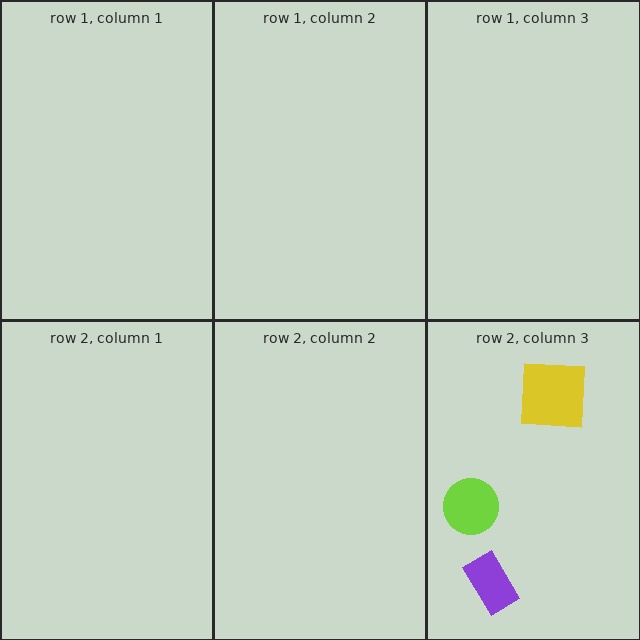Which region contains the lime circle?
The row 2, column 3 region.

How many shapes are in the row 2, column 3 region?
3.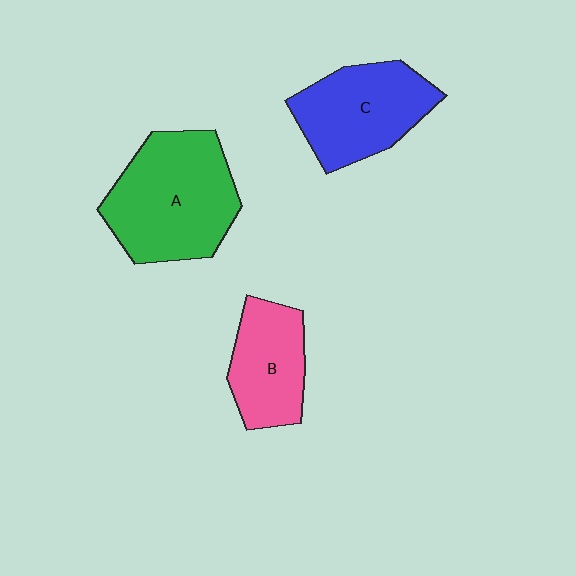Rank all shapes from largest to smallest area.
From largest to smallest: A (green), C (blue), B (pink).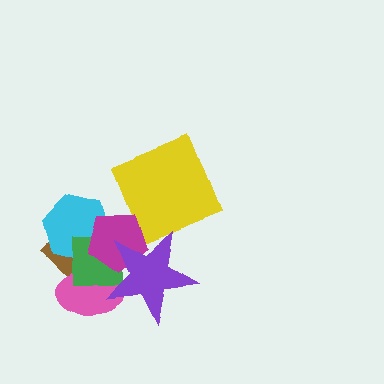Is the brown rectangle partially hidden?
Yes, it is partially covered by another shape.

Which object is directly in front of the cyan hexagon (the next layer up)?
The green square is directly in front of the cyan hexagon.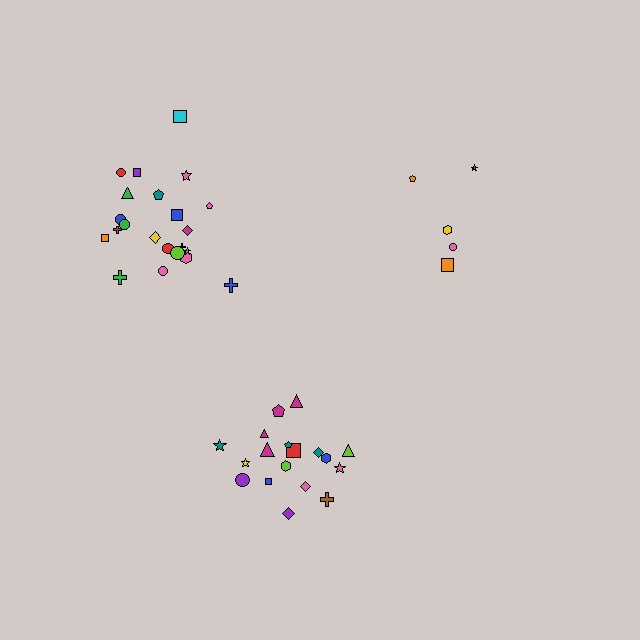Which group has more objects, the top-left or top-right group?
The top-left group.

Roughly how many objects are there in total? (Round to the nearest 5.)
Roughly 45 objects in total.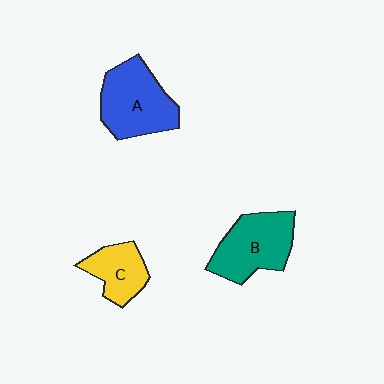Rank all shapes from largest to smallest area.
From largest to smallest: A (blue), B (teal), C (yellow).